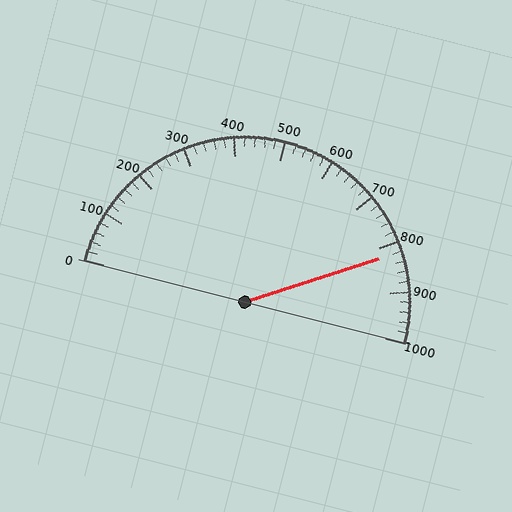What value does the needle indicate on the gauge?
The needle indicates approximately 820.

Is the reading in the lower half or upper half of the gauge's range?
The reading is in the upper half of the range (0 to 1000).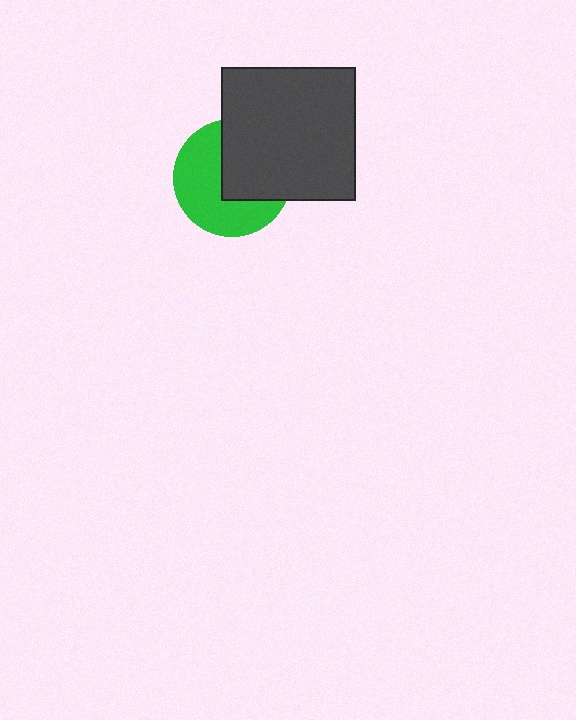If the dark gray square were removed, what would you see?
You would see the complete green circle.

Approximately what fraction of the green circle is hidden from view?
Roughly 45% of the green circle is hidden behind the dark gray square.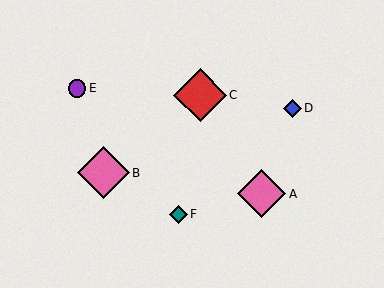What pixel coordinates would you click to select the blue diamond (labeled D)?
Click at (292, 108) to select the blue diamond D.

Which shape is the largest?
The red diamond (labeled C) is the largest.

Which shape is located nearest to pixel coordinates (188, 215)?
The teal diamond (labeled F) at (178, 214) is nearest to that location.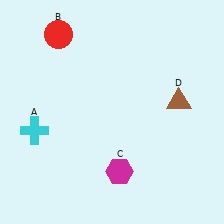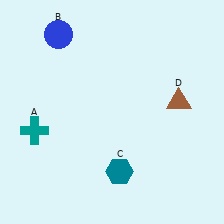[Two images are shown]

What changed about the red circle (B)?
In Image 1, B is red. In Image 2, it changed to blue.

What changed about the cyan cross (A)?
In Image 1, A is cyan. In Image 2, it changed to teal.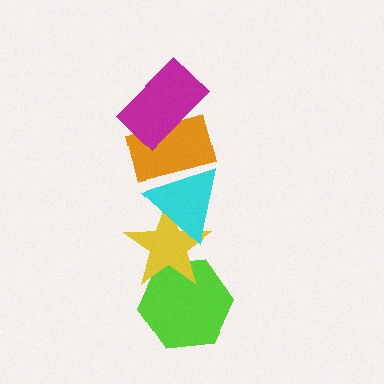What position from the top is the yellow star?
The yellow star is 4th from the top.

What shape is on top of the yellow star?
The cyan triangle is on top of the yellow star.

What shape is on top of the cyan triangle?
The orange rectangle is on top of the cyan triangle.